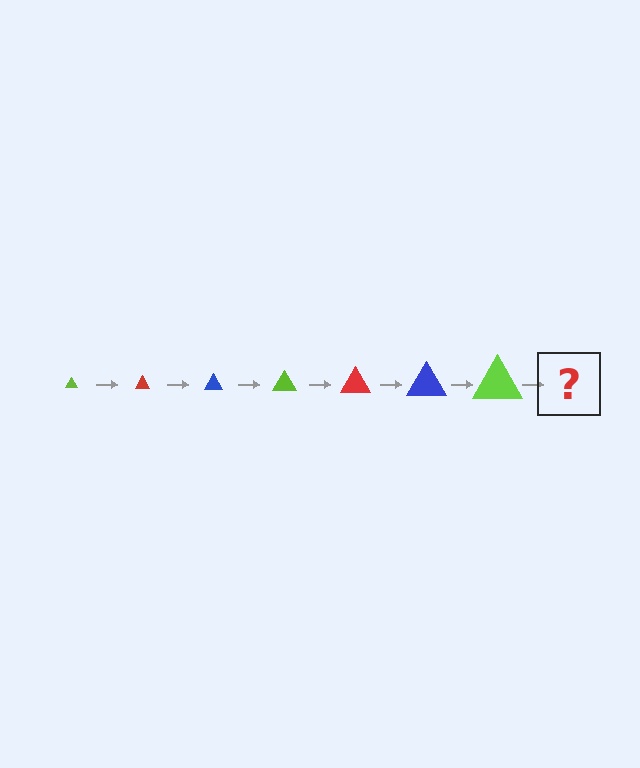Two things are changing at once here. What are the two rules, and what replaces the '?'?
The two rules are that the triangle grows larger each step and the color cycles through lime, red, and blue. The '?' should be a red triangle, larger than the previous one.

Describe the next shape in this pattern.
It should be a red triangle, larger than the previous one.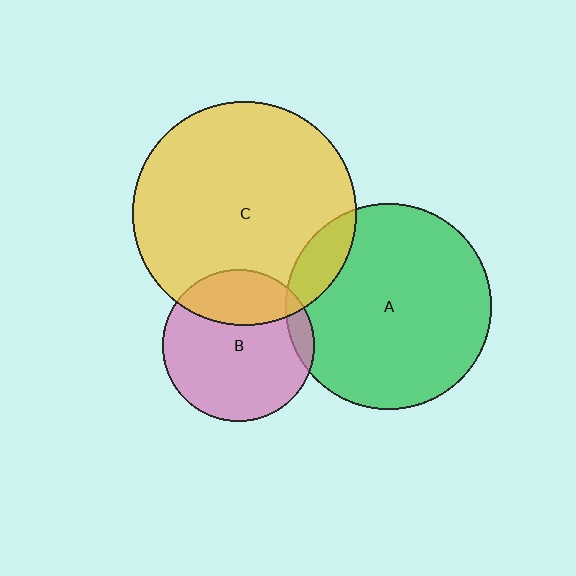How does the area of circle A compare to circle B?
Approximately 1.8 times.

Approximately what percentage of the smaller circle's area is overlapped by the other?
Approximately 10%.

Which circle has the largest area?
Circle C (yellow).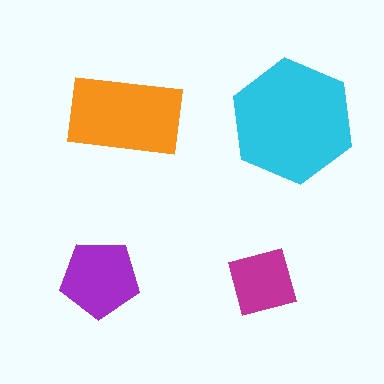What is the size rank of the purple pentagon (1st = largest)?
3rd.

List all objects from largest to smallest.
The cyan hexagon, the orange rectangle, the purple pentagon, the magenta square.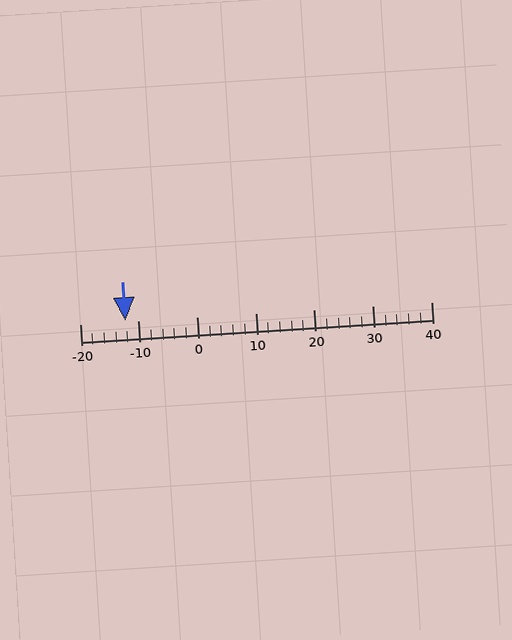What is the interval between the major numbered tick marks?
The major tick marks are spaced 10 units apart.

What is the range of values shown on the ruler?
The ruler shows values from -20 to 40.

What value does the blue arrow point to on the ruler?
The blue arrow points to approximately -12.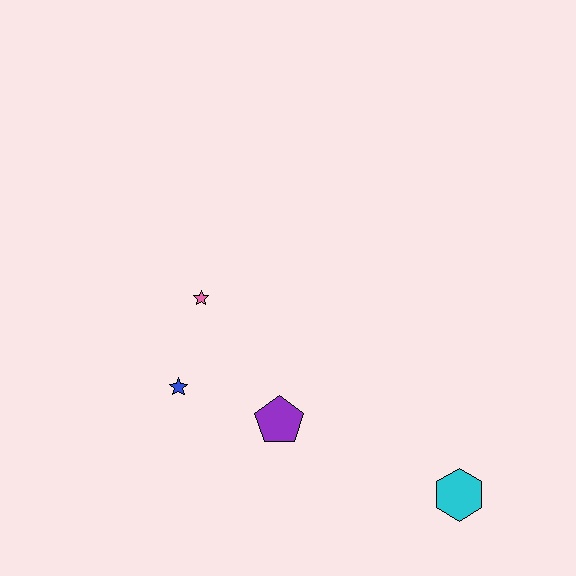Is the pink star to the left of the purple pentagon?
Yes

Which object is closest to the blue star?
The pink star is closest to the blue star.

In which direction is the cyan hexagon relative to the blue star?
The cyan hexagon is to the right of the blue star.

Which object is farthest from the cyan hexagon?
The pink star is farthest from the cyan hexagon.